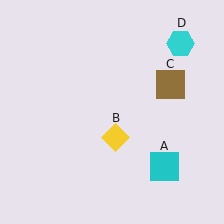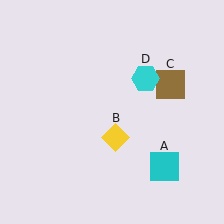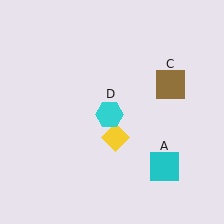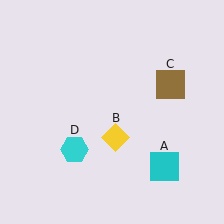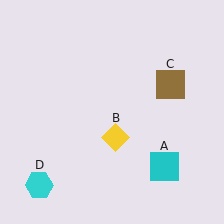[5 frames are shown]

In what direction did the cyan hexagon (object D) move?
The cyan hexagon (object D) moved down and to the left.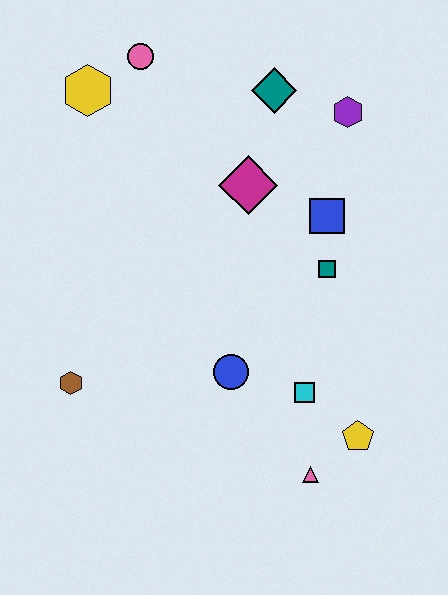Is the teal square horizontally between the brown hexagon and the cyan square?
No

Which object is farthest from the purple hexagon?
The brown hexagon is farthest from the purple hexagon.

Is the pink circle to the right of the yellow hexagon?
Yes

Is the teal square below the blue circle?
No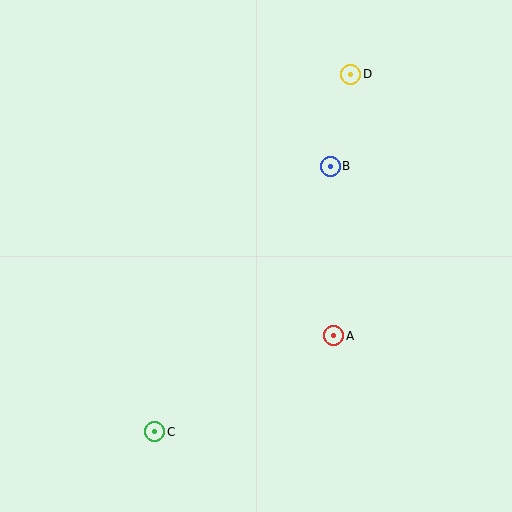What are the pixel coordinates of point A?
Point A is at (334, 336).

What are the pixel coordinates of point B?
Point B is at (330, 166).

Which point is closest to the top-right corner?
Point D is closest to the top-right corner.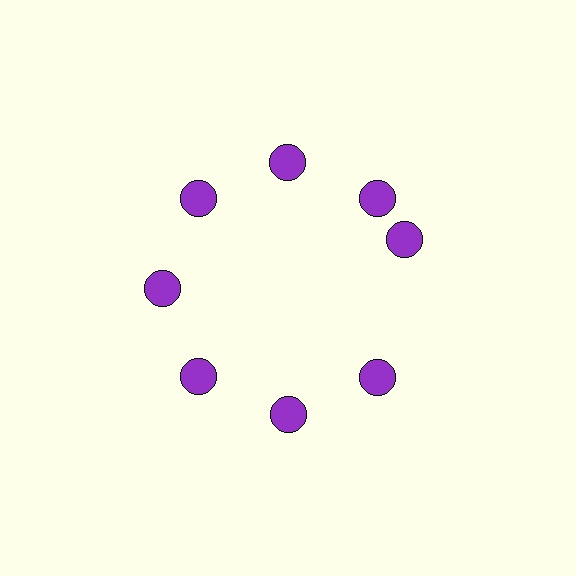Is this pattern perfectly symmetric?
No. The 8 purple circles are arranged in a ring, but one element near the 3 o'clock position is rotated out of alignment along the ring, breaking the 8-fold rotational symmetry.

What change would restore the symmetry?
The symmetry would be restored by rotating it back into even spacing with its neighbors so that all 8 circles sit at equal angles and equal distance from the center.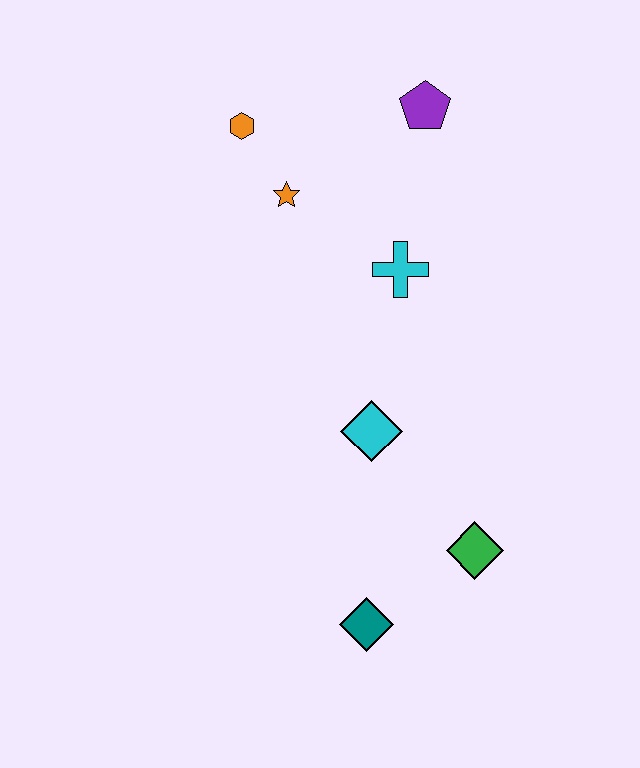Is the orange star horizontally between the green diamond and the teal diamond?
No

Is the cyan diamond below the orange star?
Yes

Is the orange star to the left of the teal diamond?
Yes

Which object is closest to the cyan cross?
The orange star is closest to the cyan cross.